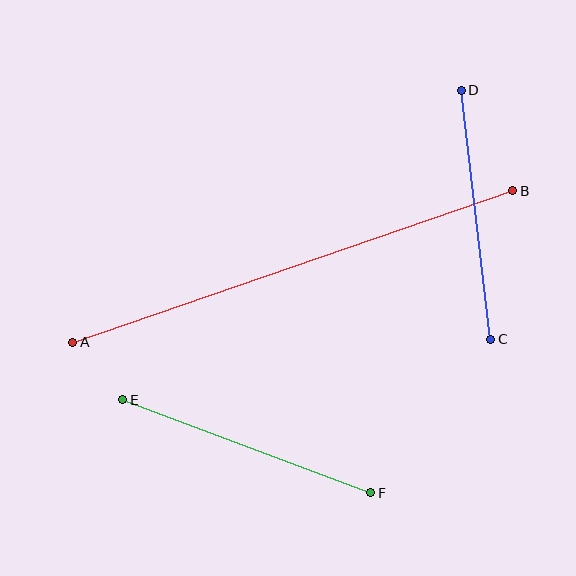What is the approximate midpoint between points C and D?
The midpoint is at approximately (476, 215) pixels.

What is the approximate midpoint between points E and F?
The midpoint is at approximately (247, 446) pixels.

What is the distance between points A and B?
The distance is approximately 465 pixels.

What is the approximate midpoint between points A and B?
The midpoint is at approximately (293, 266) pixels.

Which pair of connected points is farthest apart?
Points A and B are farthest apart.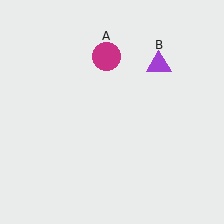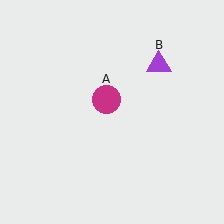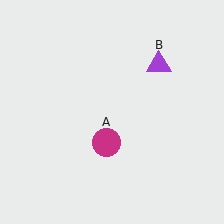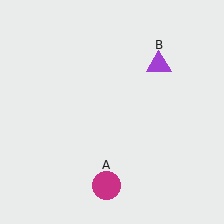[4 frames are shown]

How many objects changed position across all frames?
1 object changed position: magenta circle (object A).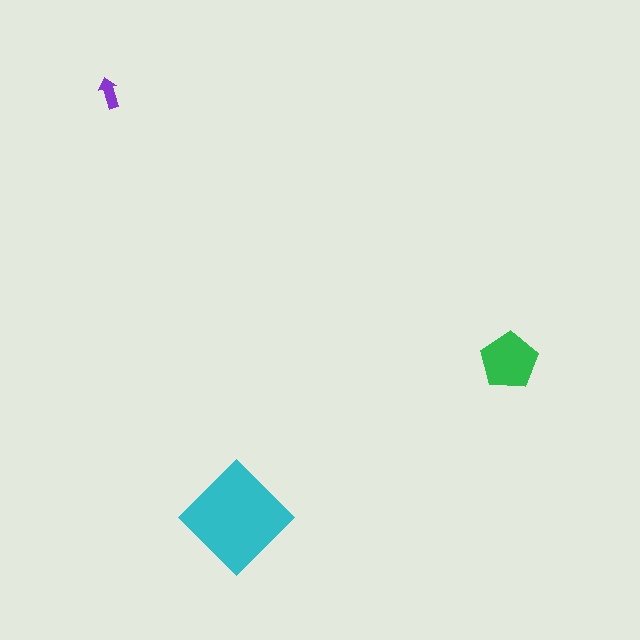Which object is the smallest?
The purple arrow.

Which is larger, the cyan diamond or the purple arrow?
The cyan diamond.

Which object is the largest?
The cyan diamond.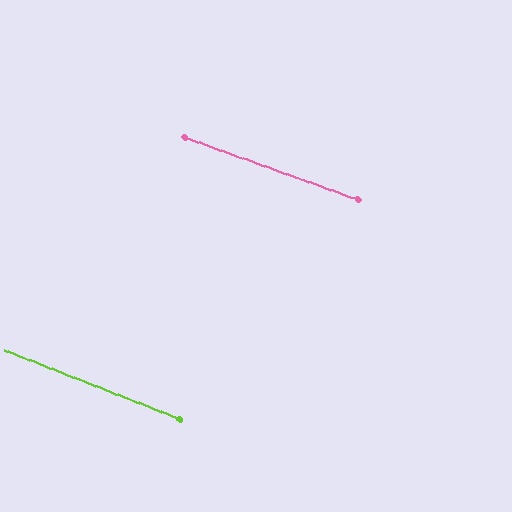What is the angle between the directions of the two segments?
Approximately 1 degree.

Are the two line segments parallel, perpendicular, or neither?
Parallel — their directions differ by only 1.5°.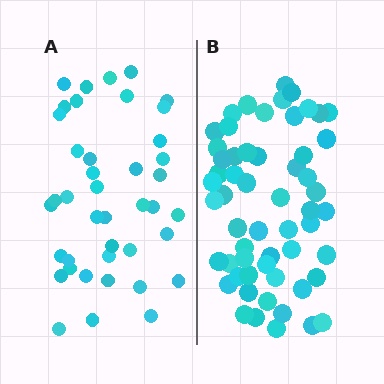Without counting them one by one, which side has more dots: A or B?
Region B (the right region) has more dots.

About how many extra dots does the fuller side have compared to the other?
Region B has approximately 15 more dots than region A.